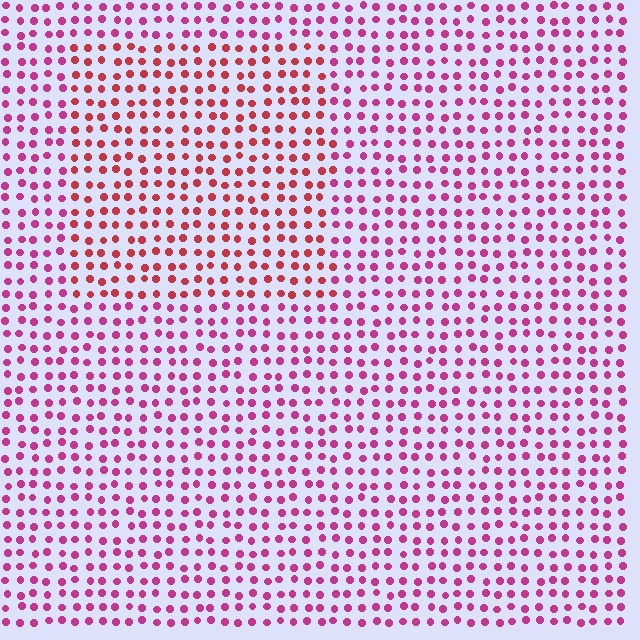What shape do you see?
I see a rectangle.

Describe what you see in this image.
The image is filled with small magenta elements in a uniform arrangement. A rectangle-shaped region is visible where the elements are tinted to a slightly different hue, forming a subtle color boundary.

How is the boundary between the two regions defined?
The boundary is defined purely by a slight shift in hue (about 31 degrees). Spacing, size, and orientation are identical on both sides.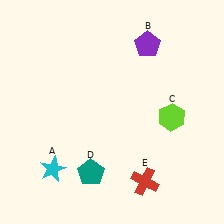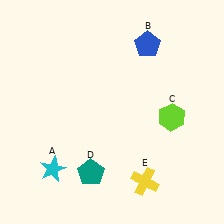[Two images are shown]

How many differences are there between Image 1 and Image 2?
There are 2 differences between the two images.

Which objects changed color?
B changed from purple to blue. E changed from red to yellow.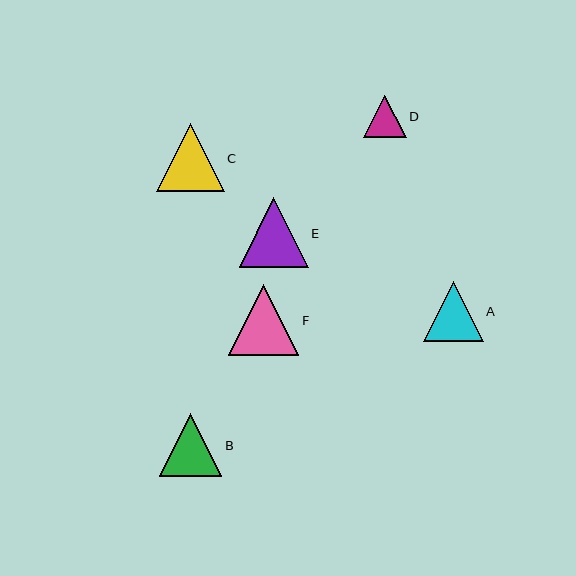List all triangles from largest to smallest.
From largest to smallest: F, E, C, B, A, D.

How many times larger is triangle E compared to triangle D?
Triangle E is approximately 1.6 times the size of triangle D.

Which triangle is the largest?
Triangle F is the largest with a size of approximately 71 pixels.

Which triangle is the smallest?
Triangle D is the smallest with a size of approximately 43 pixels.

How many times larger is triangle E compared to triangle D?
Triangle E is approximately 1.6 times the size of triangle D.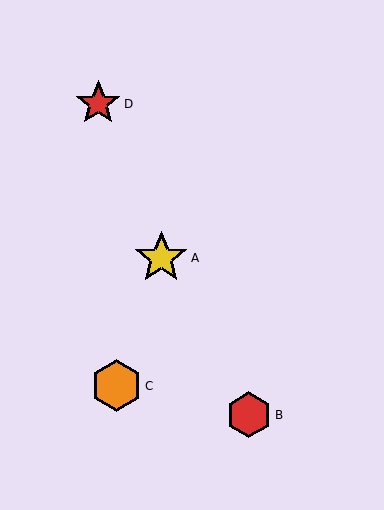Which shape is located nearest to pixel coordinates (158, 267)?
The yellow star (labeled A) at (161, 258) is nearest to that location.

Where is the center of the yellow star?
The center of the yellow star is at (161, 258).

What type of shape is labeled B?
Shape B is a red hexagon.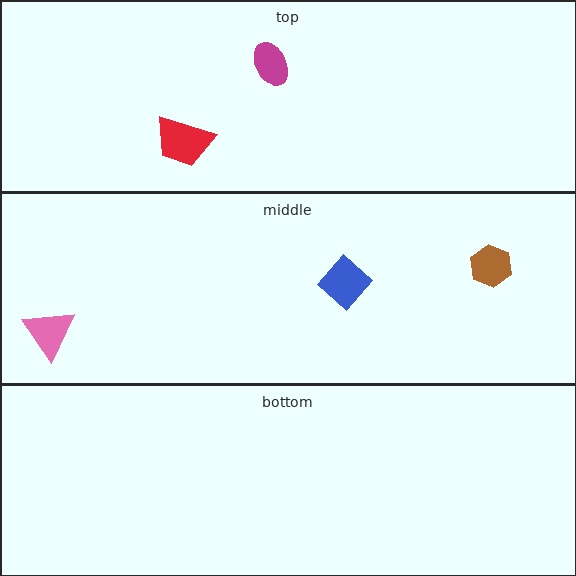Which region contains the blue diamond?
The middle region.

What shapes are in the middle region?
The blue diamond, the brown hexagon, the pink triangle.